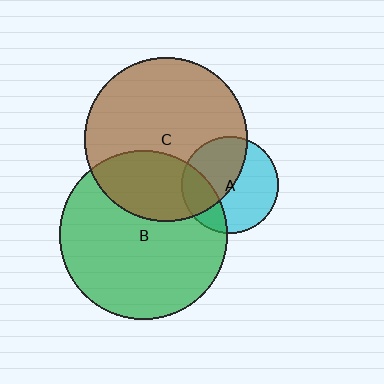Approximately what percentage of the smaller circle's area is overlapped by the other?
Approximately 30%.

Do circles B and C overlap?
Yes.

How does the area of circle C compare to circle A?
Approximately 2.8 times.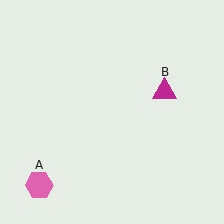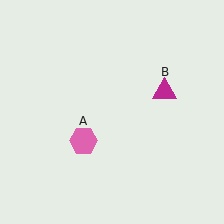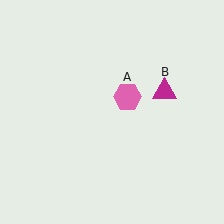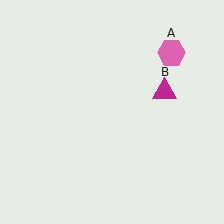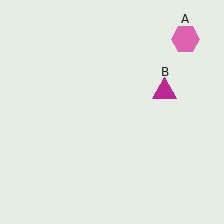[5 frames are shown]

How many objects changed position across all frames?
1 object changed position: pink hexagon (object A).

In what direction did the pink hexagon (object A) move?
The pink hexagon (object A) moved up and to the right.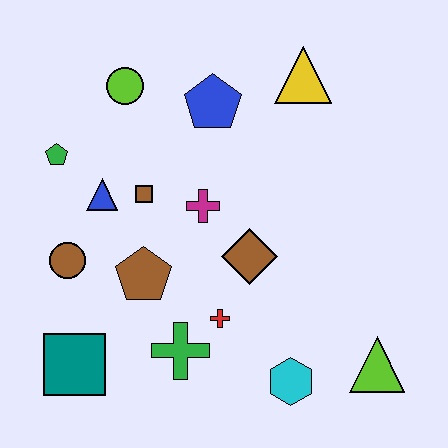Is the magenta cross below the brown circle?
No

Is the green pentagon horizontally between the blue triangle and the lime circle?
No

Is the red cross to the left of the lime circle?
No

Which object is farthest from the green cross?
The yellow triangle is farthest from the green cross.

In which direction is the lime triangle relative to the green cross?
The lime triangle is to the right of the green cross.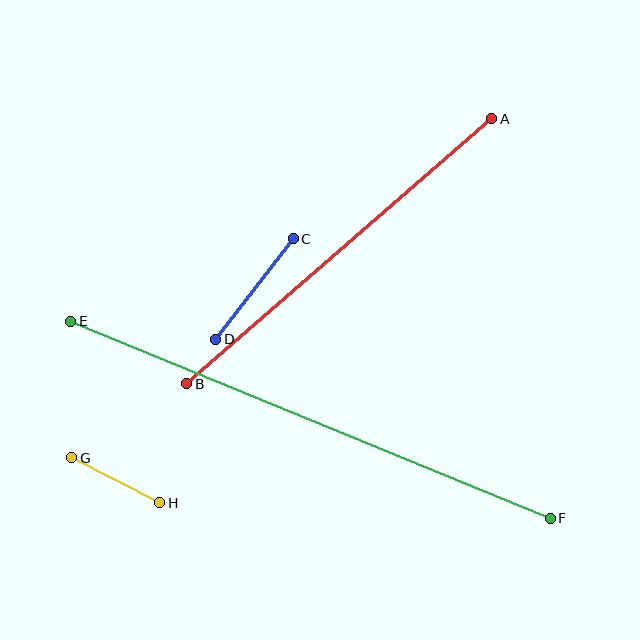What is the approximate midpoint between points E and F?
The midpoint is at approximately (310, 420) pixels.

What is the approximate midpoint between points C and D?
The midpoint is at approximately (254, 289) pixels.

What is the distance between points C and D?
The distance is approximately 127 pixels.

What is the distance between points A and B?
The distance is approximately 404 pixels.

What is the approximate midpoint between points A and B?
The midpoint is at approximately (339, 251) pixels.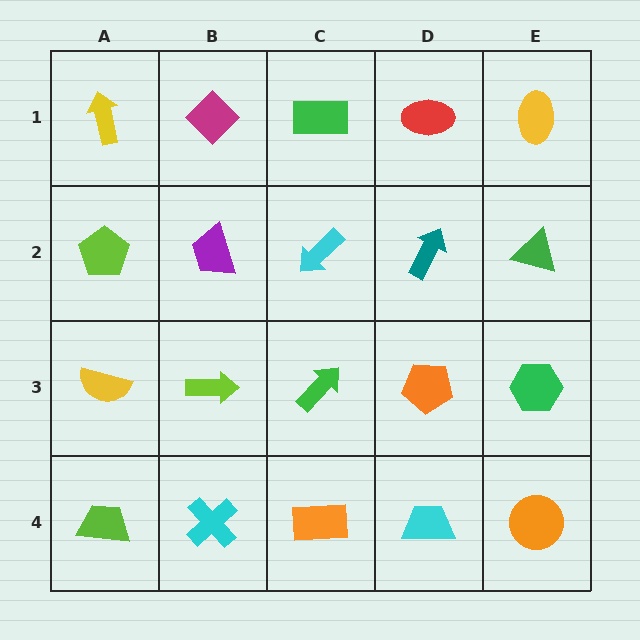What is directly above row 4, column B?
A lime arrow.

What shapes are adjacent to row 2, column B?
A magenta diamond (row 1, column B), a lime arrow (row 3, column B), a lime pentagon (row 2, column A), a cyan arrow (row 2, column C).